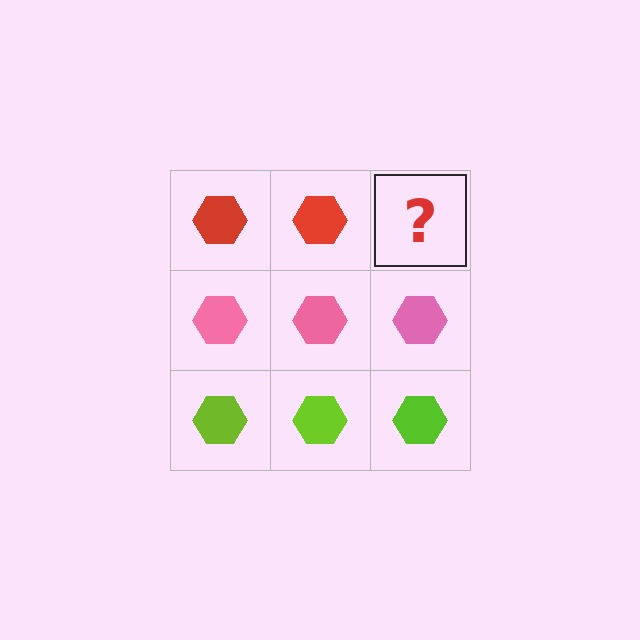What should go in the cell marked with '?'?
The missing cell should contain a red hexagon.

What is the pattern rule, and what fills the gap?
The rule is that each row has a consistent color. The gap should be filled with a red hexagon.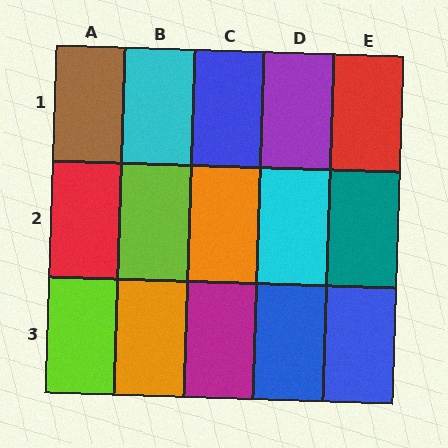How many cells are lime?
2 cells are lime.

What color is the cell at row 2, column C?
Orange.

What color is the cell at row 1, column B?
Cyan.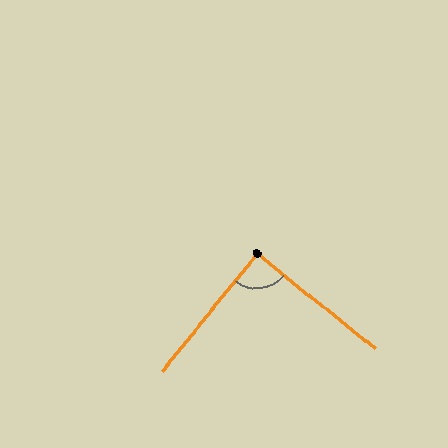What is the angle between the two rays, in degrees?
Approximately 90 degrees.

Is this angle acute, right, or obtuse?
It is approximately a right angle.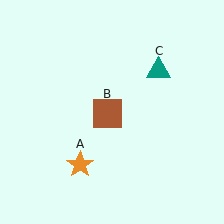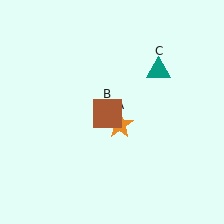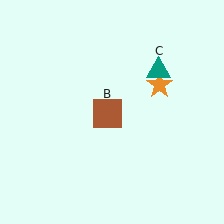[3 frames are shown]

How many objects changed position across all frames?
1 object changed position: orange star (object A).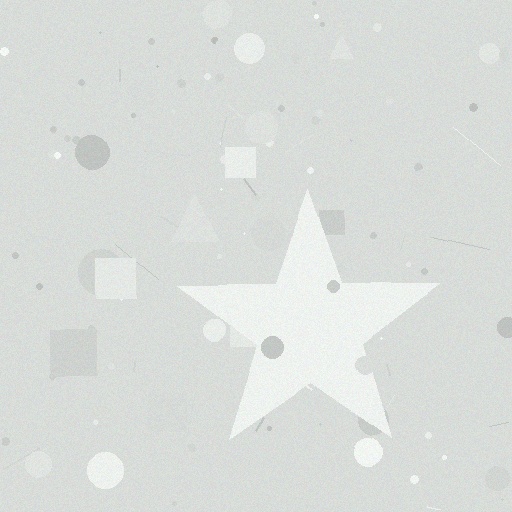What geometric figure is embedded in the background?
A star is embedded in the background.